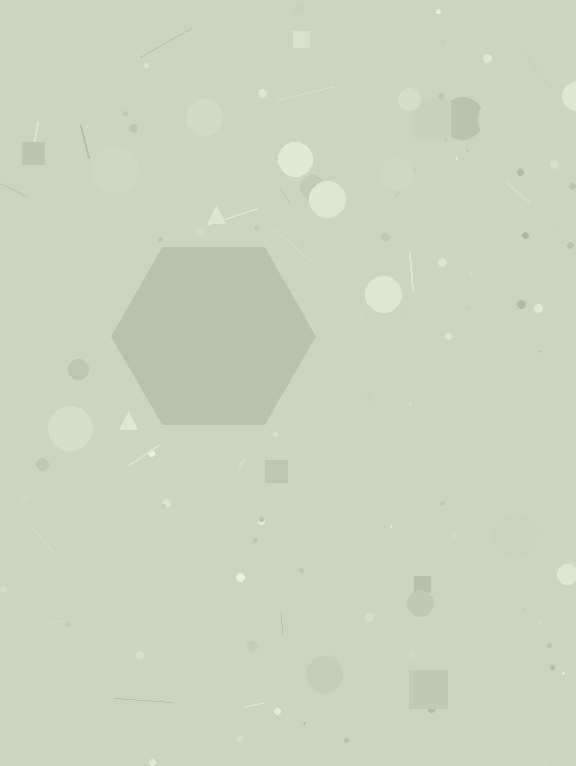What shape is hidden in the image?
A hexagon is hidden in the image.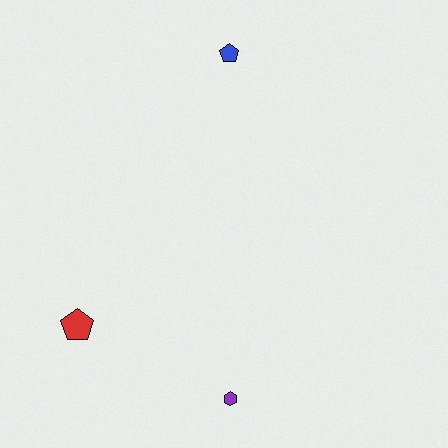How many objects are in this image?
There are 3 objects.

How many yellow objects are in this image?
There are no yellow objects.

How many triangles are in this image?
There are no triangles.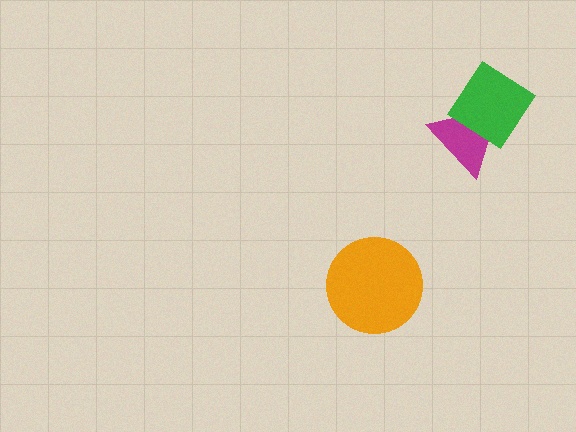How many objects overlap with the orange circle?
0 objects overlap with the orange circle.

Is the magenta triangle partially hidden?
Yes, it is partially covered by another shape.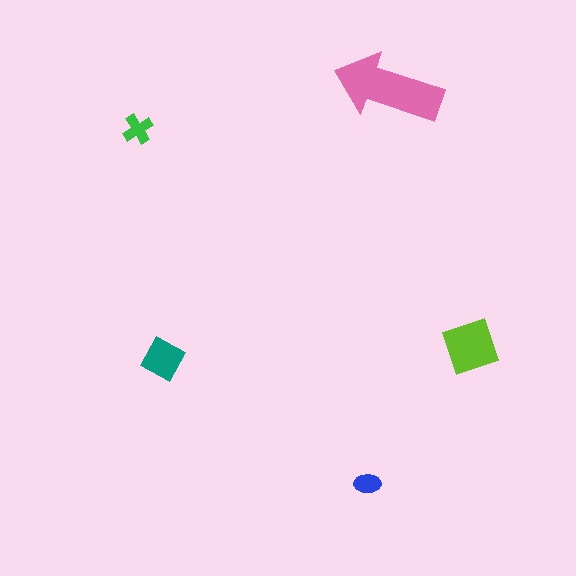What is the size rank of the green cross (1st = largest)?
4th.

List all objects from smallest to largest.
The blue ellipse, the green cross, the teal diamond, the lime square, the pink arrow.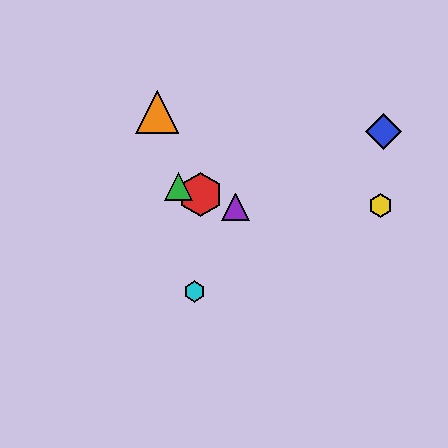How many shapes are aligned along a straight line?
3 shapes (the red hexagon, the green triangle, the purple triangle) are aligned along a straight line.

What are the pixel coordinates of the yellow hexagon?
The yellow hexagon is at (380, 206).